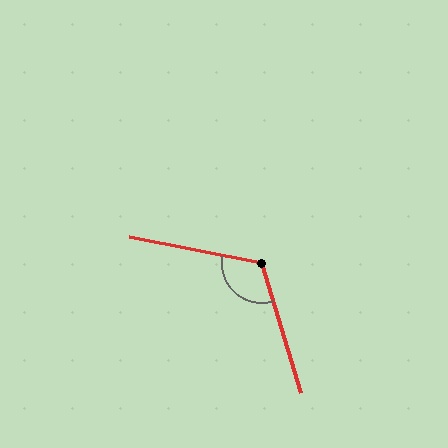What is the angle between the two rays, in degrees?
Approximately 118 degrees.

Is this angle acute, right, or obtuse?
It is obtuse.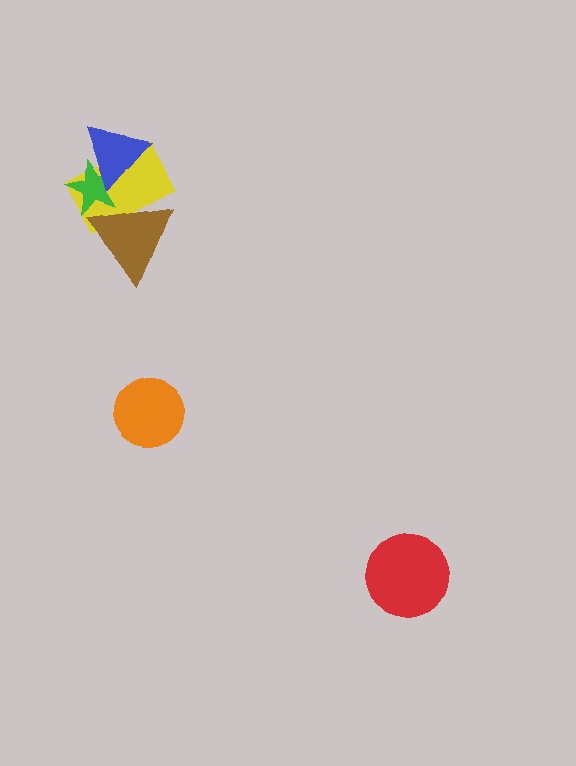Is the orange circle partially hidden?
No, no other shape covers it.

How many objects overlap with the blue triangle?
2 objects overlap with the blue triangle.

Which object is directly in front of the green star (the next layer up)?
The blue triangle is directly in front of the green star.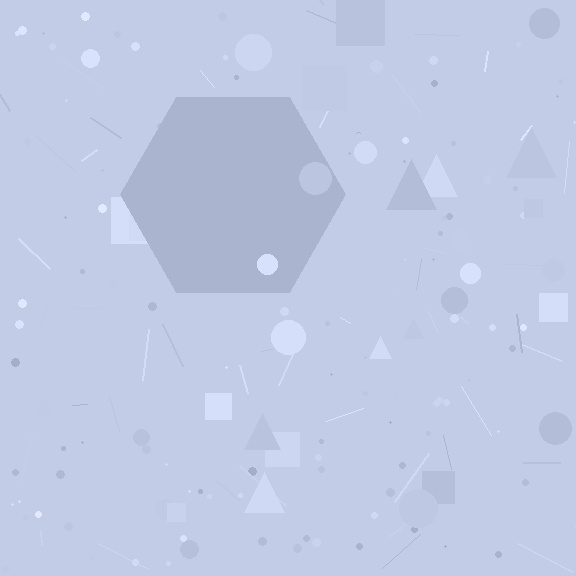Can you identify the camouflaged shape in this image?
The camouflaged shape is a hexagon.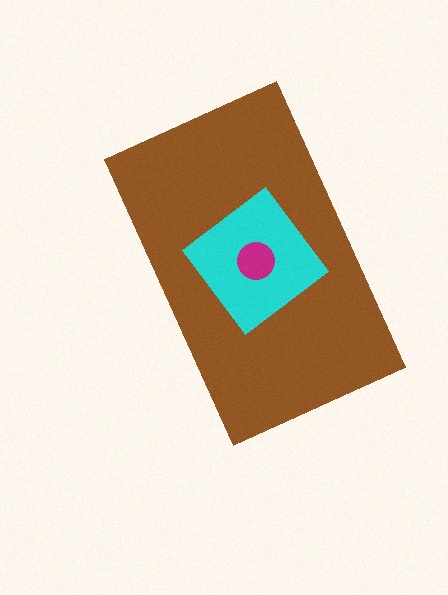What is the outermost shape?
The brown rectangle.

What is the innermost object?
The magenta circle.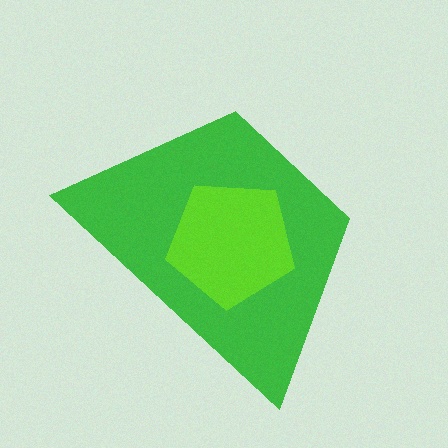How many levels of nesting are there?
2.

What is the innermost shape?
The lime pentagon.